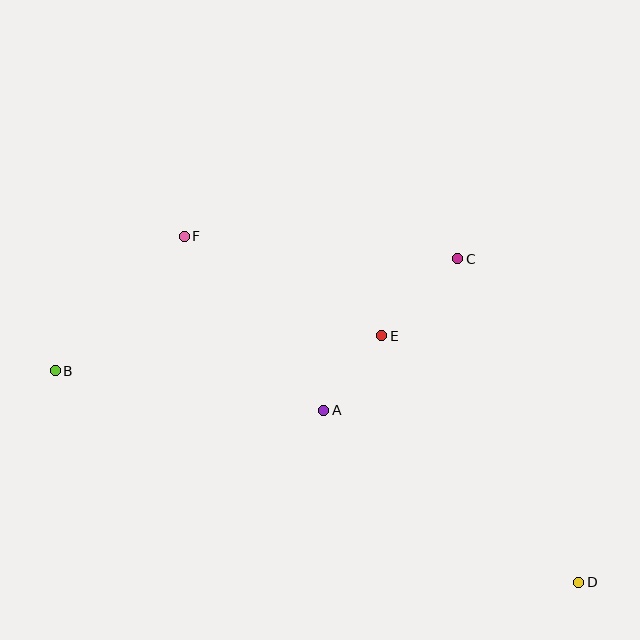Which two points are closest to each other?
Points A and E are closest to each other.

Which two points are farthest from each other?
Points B and D are farthest from each other.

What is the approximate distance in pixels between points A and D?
The distance between A and D is approximately 308 pixels.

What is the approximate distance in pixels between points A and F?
The distance between A and F is approximately 223 pixels.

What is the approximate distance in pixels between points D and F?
The distance between D and F is approximately 524 pixels.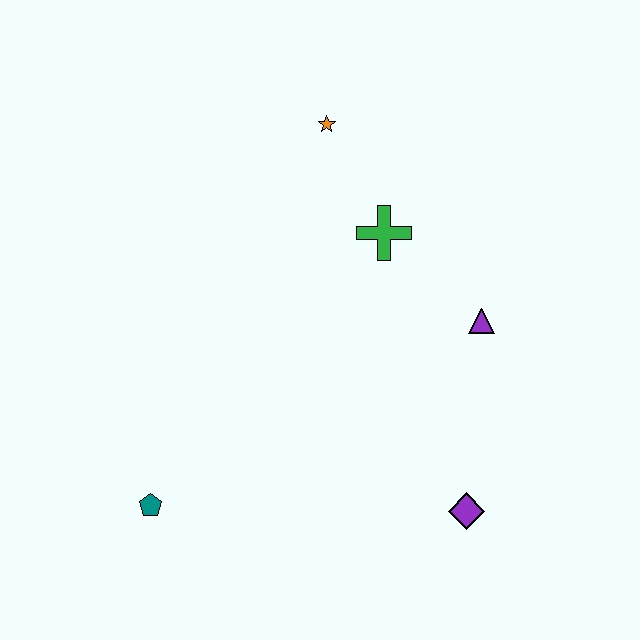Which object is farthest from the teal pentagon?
The orange star is farthest from the teal pentagon.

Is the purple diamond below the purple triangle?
Yes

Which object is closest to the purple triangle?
The green cross is closest to the purple triangle.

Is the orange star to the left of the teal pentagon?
No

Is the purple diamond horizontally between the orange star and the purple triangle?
Yes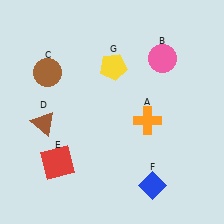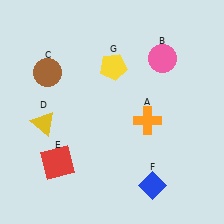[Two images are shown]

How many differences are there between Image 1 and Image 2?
There is 1 difference between the two images.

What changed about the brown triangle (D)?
In Image 1, D is brown. In Image 2, it changed to yellow.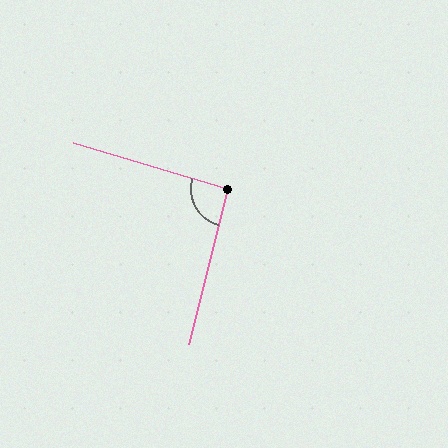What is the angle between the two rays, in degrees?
Approximately 92 degrees.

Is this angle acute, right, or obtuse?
It is approximately a right angle.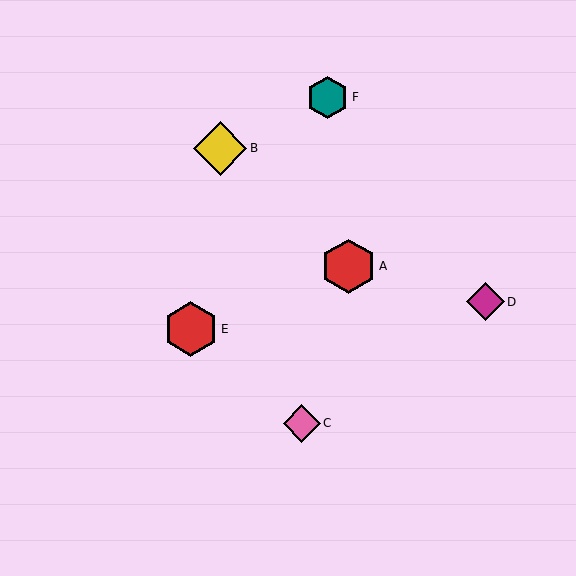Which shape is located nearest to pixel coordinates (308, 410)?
The pink diamond (labeled C) at (302, 423) is nearest to that location.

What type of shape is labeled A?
Shape A is a red hexagon.